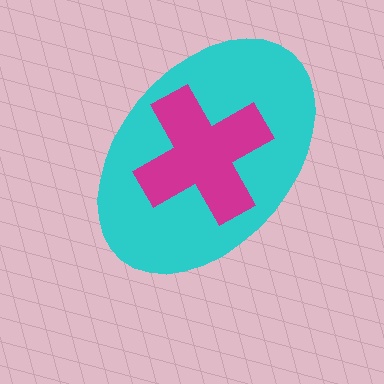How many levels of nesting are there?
2.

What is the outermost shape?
The cyan ellipse.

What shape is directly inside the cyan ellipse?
The magenta cross.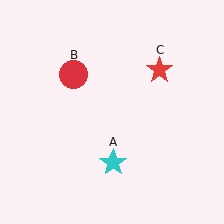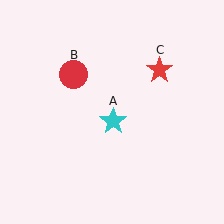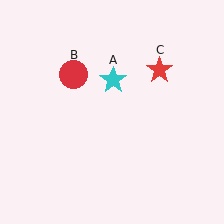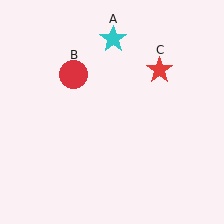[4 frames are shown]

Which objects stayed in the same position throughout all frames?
Red circle (object B) and red star (object C) remained stationary.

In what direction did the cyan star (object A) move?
The cyan star (object A) moved up.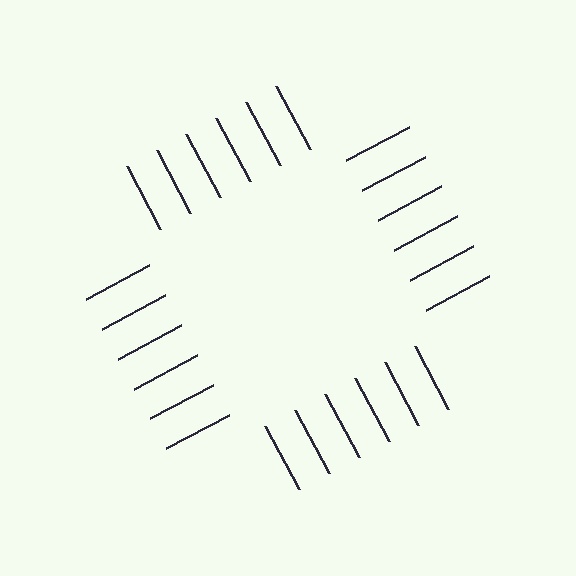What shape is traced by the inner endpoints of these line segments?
An illusory square — the line segments terminate on its edges but no continuous stroke is drawn.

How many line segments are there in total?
24 — 6 along each of the 4 edges.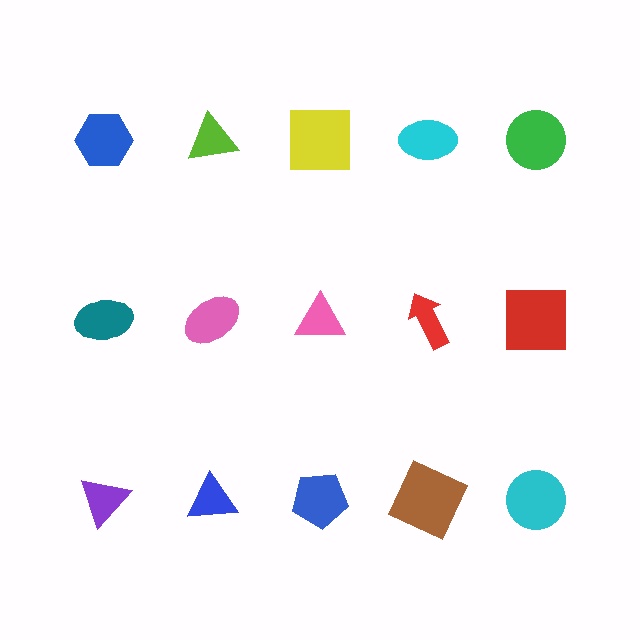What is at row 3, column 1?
A purple triangle.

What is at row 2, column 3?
A pink triangle.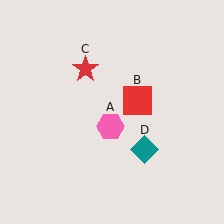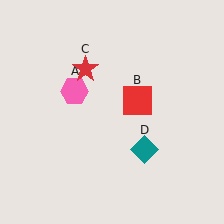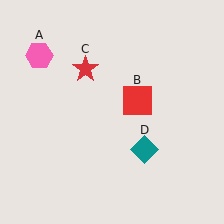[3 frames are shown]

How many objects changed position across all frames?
1 object changed position: pink hexagon (object A).